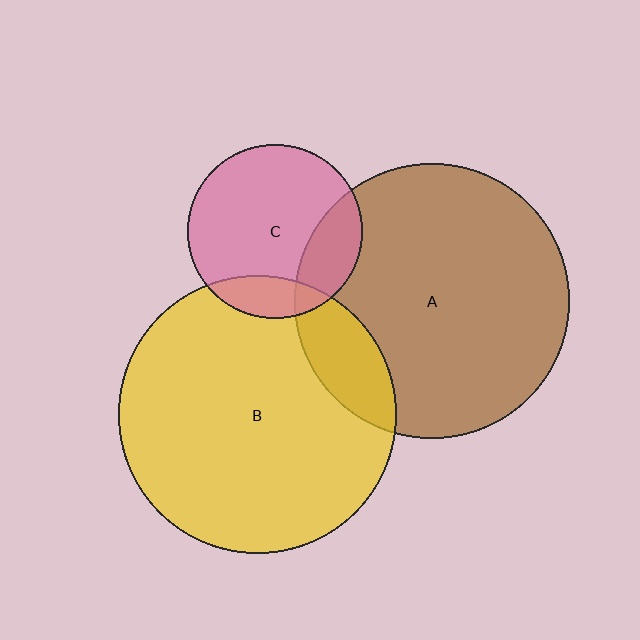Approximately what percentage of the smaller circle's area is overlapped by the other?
Approximately 15%.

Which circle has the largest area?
Circle B (yellow).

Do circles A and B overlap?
Yes.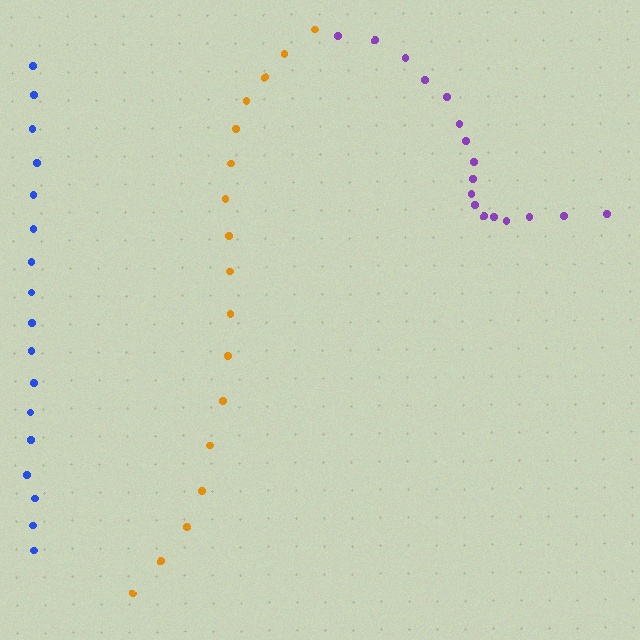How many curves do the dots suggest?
There are 3 distinct paths.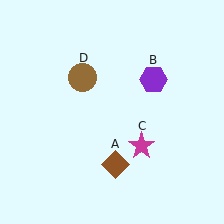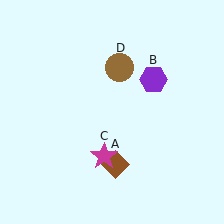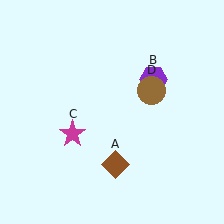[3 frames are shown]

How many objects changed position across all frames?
2 objects changed position: magenta star (object C), brown circle (object D).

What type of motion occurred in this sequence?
The magenta star (object C), brown circle (object D) rotated clockwise around the center of the scene.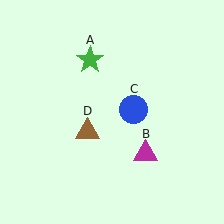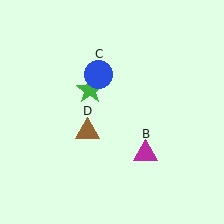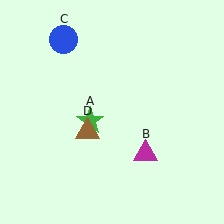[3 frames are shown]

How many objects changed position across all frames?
2 objects changed position: green star (object A), blue circle (object C).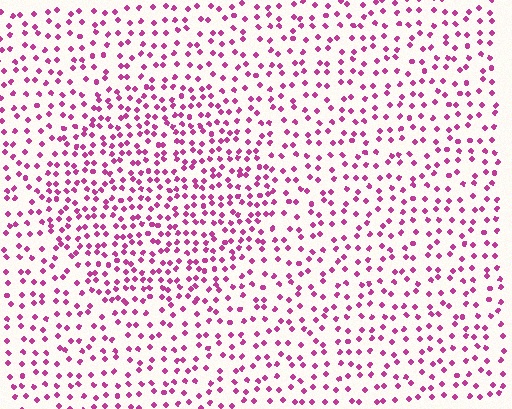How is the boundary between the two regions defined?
The boundary is defined by a change in element density (approximately 1.7x ratio). All elements are the same color, size, and shape.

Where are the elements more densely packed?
The elements are more densely packed inside the circle boundary.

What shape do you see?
I see a circle.